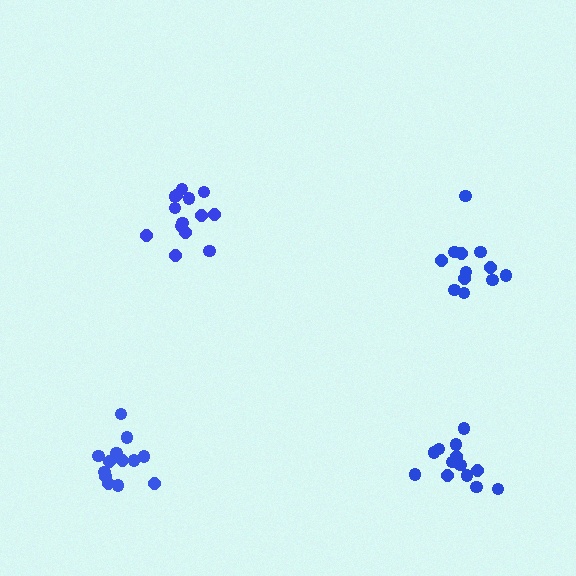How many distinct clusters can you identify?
There are 4 distinct clusters.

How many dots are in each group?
Group 1: 12 dots, Group 2: 15 dots, Group 3: 13 dots, Group 4: 13 dots (53 total).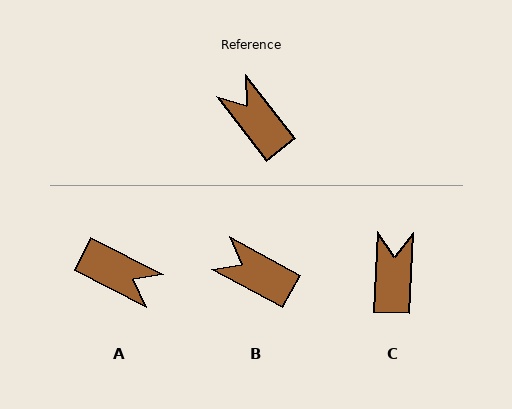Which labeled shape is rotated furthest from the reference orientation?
A, about 154 degrees away.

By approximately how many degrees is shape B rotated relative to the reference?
Approximately 24 degrees counter-clockwise.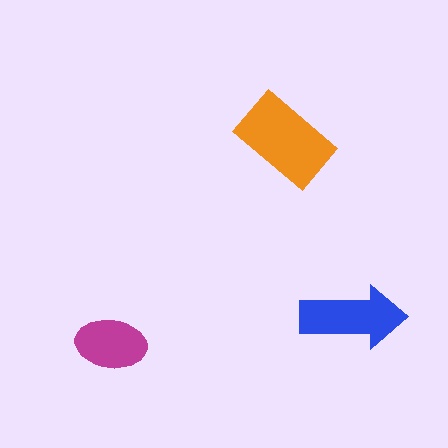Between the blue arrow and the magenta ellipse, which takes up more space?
The blue arrow.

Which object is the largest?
The orange rectangle.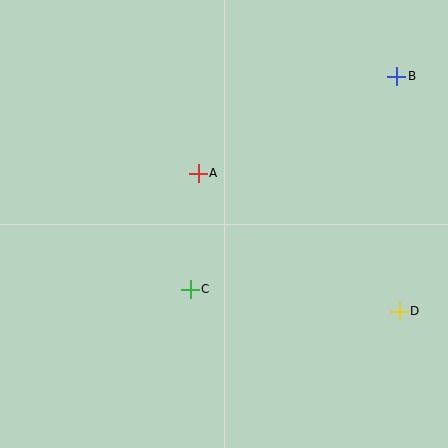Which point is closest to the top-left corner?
Point A is closest to the top-left corner.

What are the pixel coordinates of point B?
Point B is at (397, 76).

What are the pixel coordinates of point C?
Point C is at (190, 289).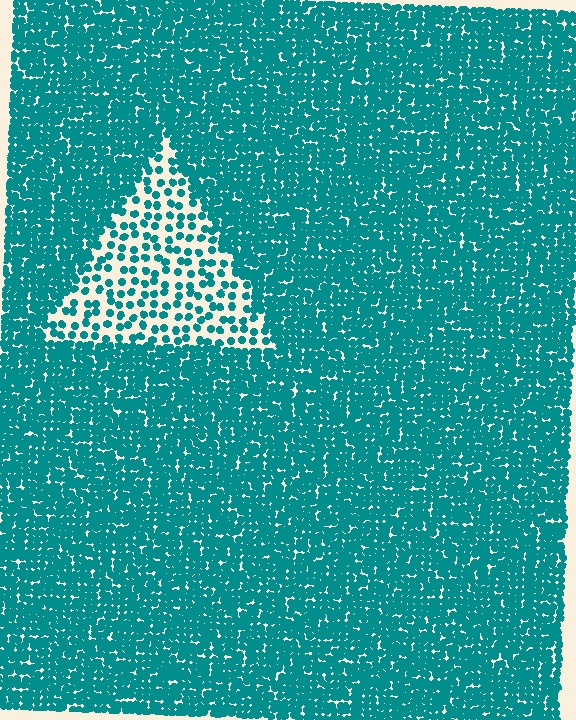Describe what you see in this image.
The image contains small teal elements arranged at two different densities. A triangle-shaped region is visible where the elements are less densely packed than the surrounding area.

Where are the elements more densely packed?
The elements are more densely packed outside the triangle boundary.